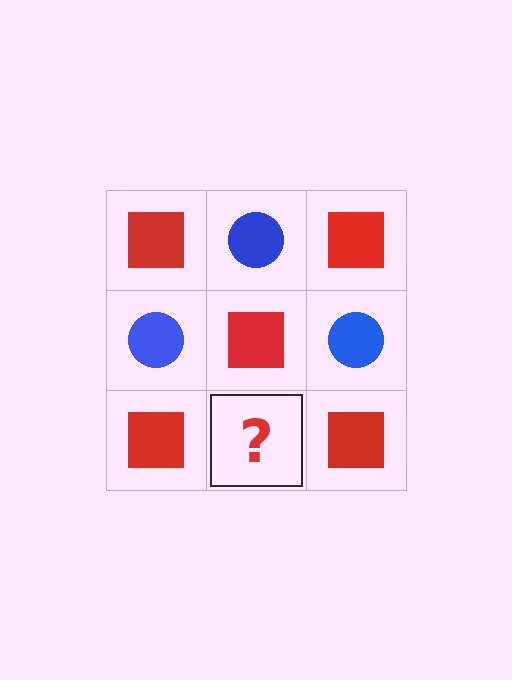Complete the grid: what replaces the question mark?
The question mark should be replaced with a blue circle.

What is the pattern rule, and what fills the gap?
The rule is that it alternates red square and blue circle in a checkerboard pattern. The gap should be filled with a blue circle.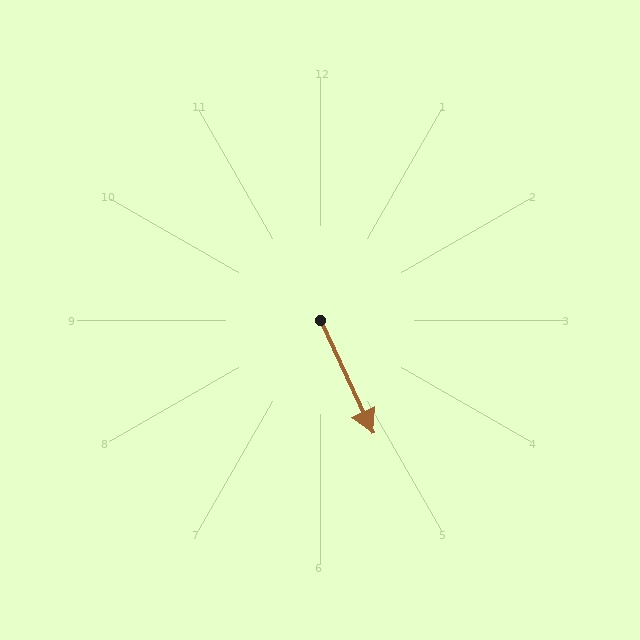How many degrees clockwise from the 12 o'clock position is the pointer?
Approximately 155 degrees.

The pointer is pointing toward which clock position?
Roughly 5 o'clock.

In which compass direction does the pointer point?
Southeast.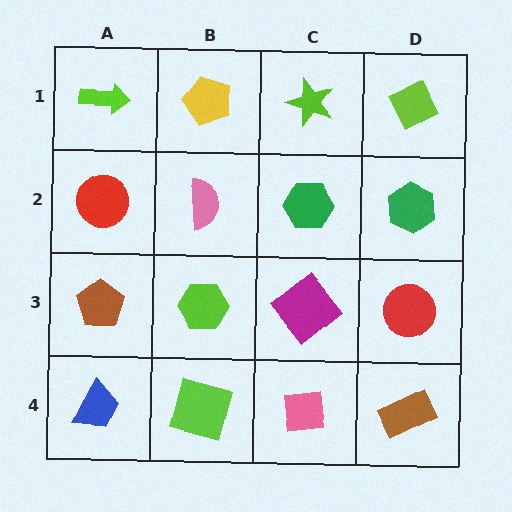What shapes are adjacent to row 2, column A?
A lime arrow (row 1, column A), a brown pentagon (row 3, column A), a pink semicircle (row 2, column B).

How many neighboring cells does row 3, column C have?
4.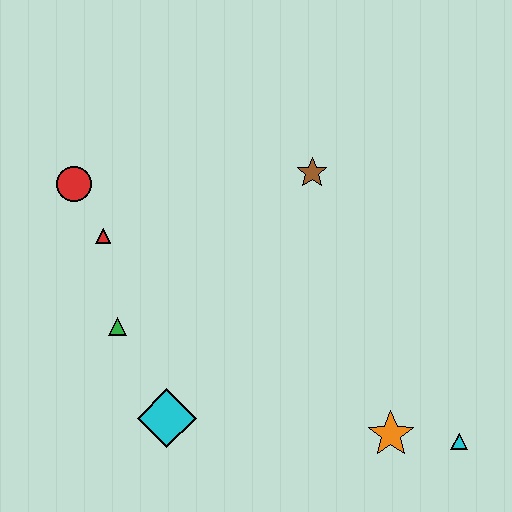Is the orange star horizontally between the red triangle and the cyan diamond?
No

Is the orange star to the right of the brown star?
Yes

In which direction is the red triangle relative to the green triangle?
The red triangle is above the green triangle.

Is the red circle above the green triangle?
Yes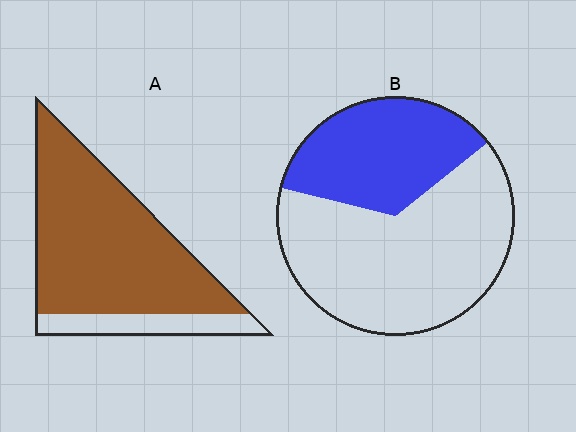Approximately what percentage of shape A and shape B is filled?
A is approximately 85% and B is approximately 35%.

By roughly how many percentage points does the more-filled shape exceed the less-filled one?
By roughly 45 percentage points (A over B).